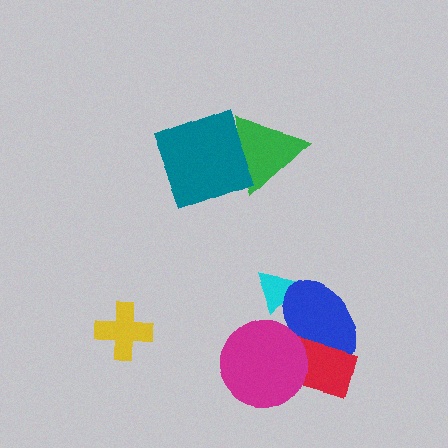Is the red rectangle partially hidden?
Yes, it is partially covered by another shape.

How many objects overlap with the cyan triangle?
1 object overlaps with the cyan triangle.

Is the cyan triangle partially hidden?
Yes, it is partially covered by another shape.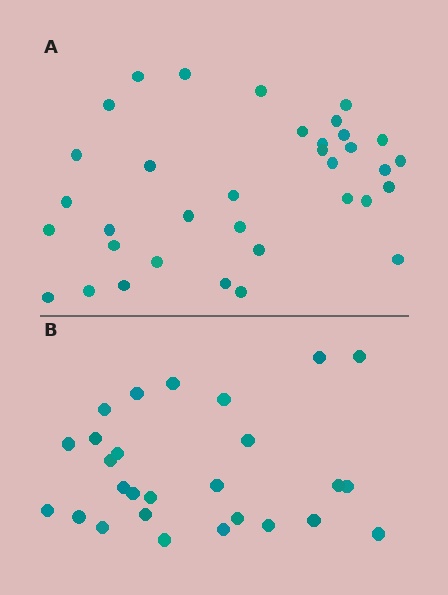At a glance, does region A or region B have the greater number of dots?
Region A (the top region) has more dots.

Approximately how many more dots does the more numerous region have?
Region A has roughly 8 or so more dots than region B.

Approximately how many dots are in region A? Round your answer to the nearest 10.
About 40 dots. (The exact count is 35, which rounds to 40.)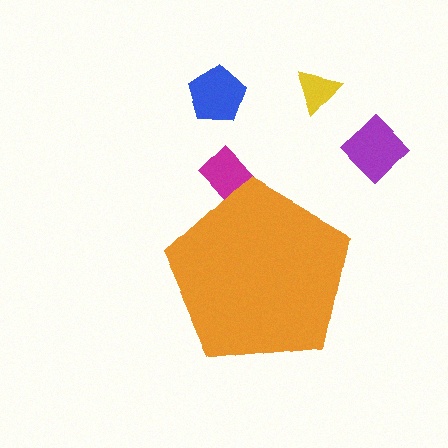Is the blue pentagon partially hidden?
No, the blue pentagon is fully visible.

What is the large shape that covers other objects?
An orange pentagon.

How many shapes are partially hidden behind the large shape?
1 shape is partially hidden.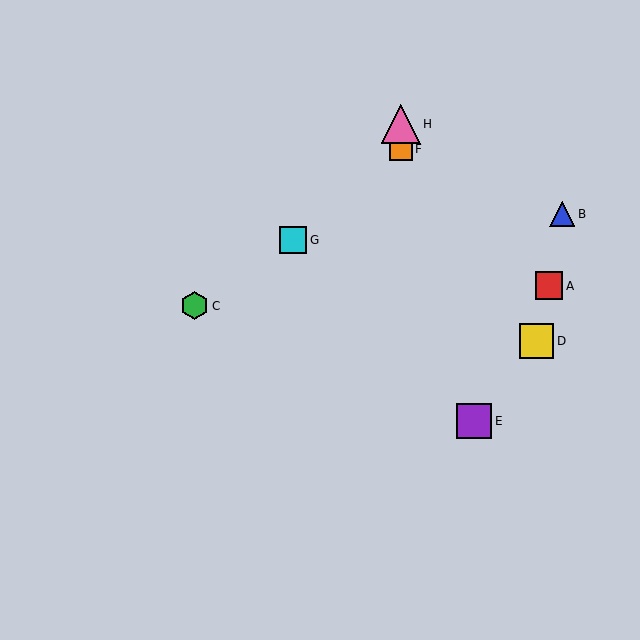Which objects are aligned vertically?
Objects F, H are aligned vertically.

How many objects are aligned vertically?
2 objects (F, H) are aligned vertically.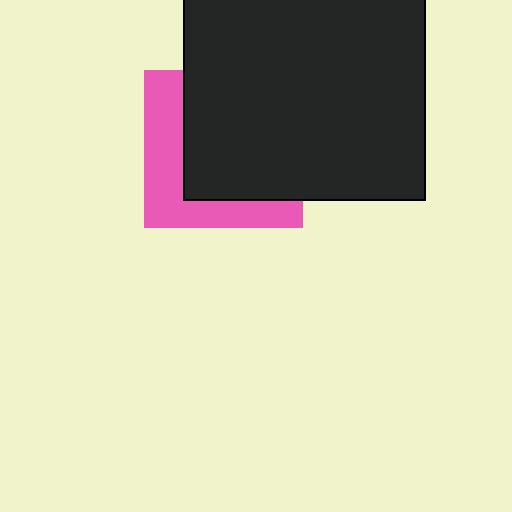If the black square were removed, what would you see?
You would see the complete pink square.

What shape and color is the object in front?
The object in front is a black square.